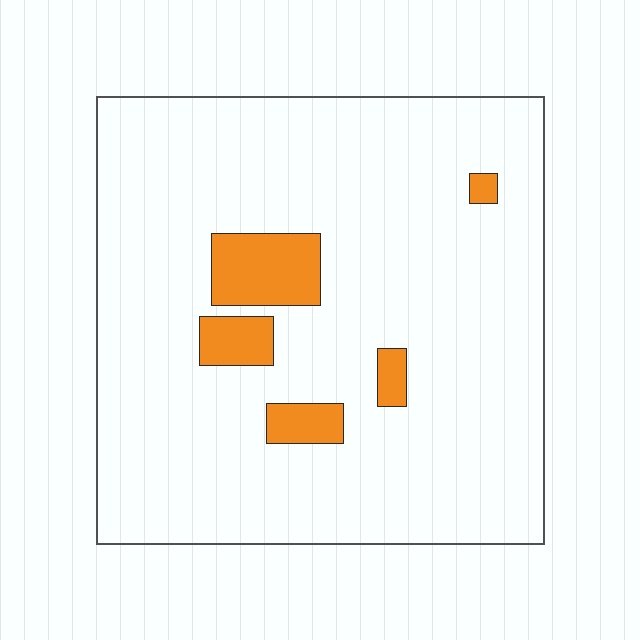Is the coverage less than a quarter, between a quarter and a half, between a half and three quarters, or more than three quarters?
Less than a quarter.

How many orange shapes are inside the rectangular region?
5.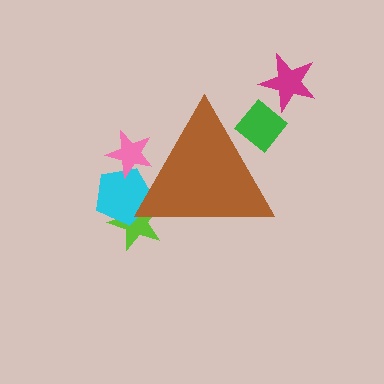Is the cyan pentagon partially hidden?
Yes, the cyan pentagon is partially hidden behind the brown triangle.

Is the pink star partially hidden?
Yes, the pink star is partially hidden behind the brown triangle.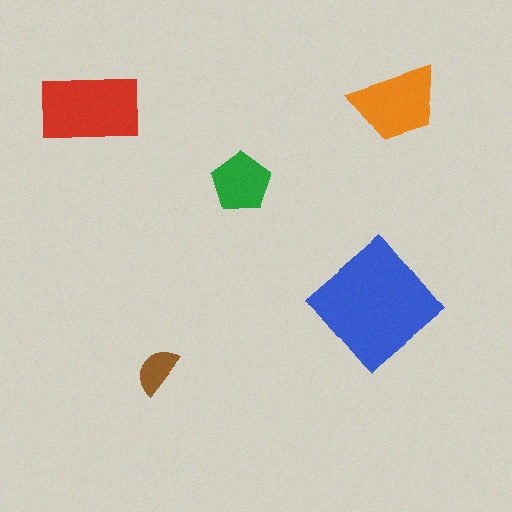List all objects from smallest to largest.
The brown semicircle, the green pentagon, the orange trapezoid, the red rectangle, the blue diamond.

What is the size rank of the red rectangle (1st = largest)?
2nd.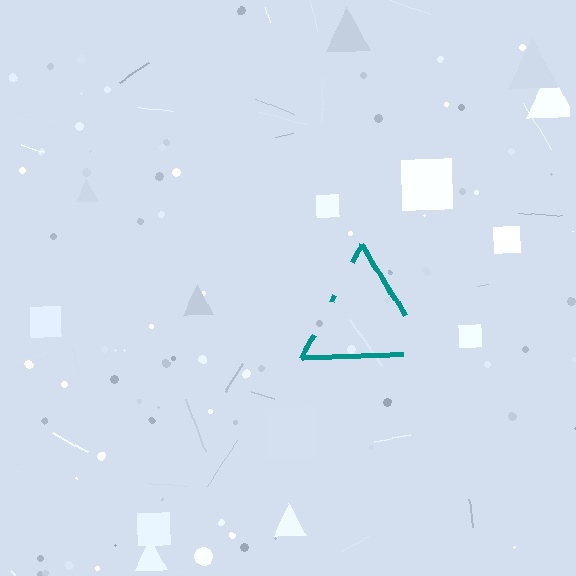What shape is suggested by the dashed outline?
The dashed outline suggests a triangle.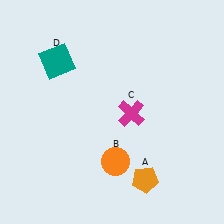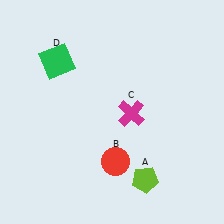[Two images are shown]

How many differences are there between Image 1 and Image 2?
There are 3 differences between the two images.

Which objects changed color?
A changed from orange to lime. B changed from orange to red. D changed from teal to green.